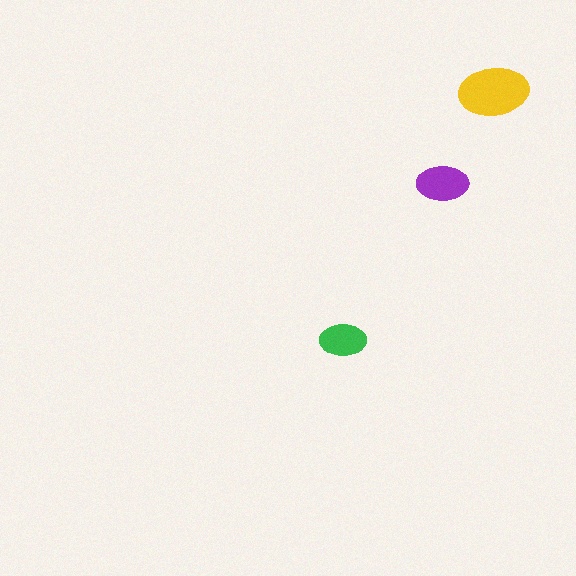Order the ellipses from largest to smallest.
the yellow one, the purple one, the green one.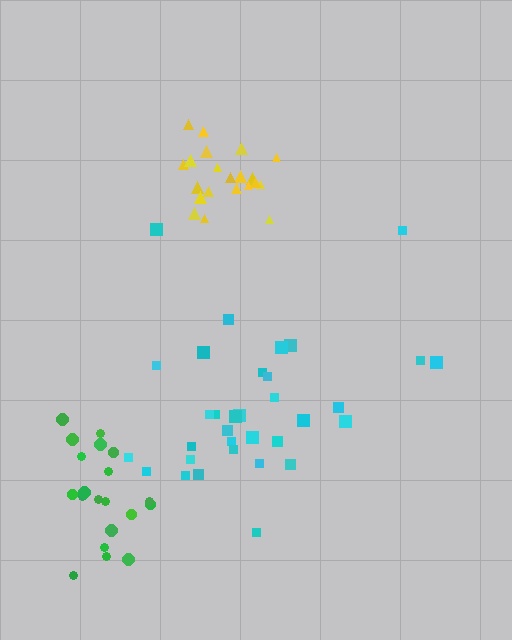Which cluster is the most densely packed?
Yellow.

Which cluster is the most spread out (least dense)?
Cyan.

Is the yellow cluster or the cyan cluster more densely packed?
Yellow.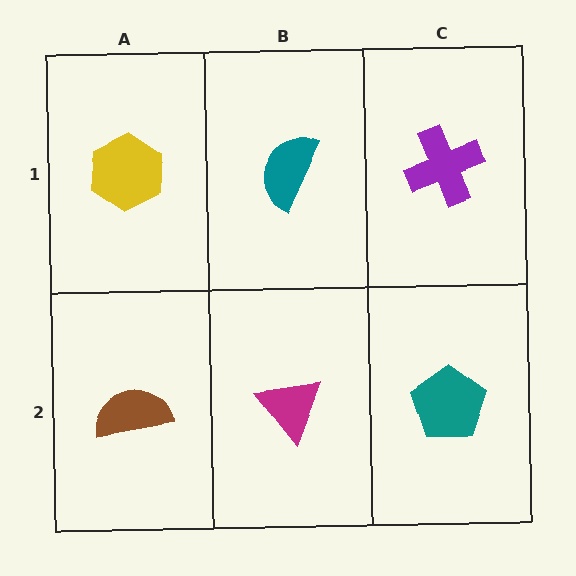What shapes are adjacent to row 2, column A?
A yellow hexagon (row 1, column A), a magenta triangle (row 2, column B).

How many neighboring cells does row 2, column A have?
2.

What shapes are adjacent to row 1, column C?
A teal pentagon (row 2, column C), a teal semicircle (row 1, column B).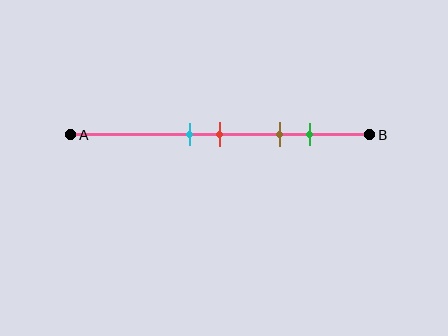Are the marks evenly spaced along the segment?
No, the marks are not evenly spaced.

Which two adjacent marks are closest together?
The cyan and red marks are the closest adjacent pair.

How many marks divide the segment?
There are 4 marks dividing the segment.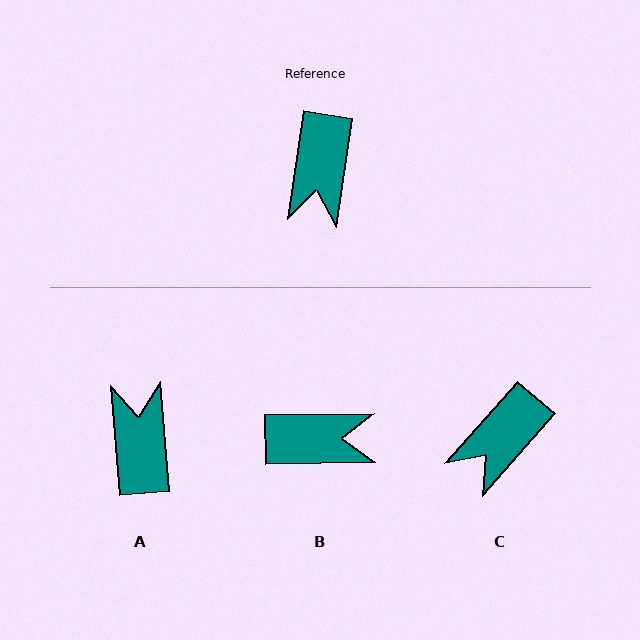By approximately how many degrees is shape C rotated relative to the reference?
Approximately 33 degrees clockwise.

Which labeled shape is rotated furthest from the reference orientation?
A, about 167 degrees away.